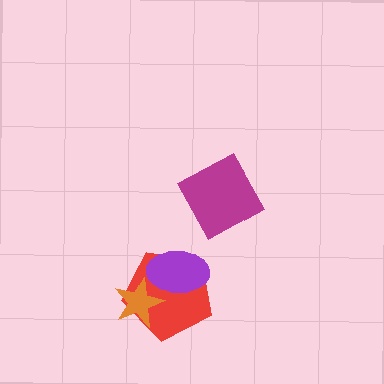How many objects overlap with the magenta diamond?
0 objects overlap with the magenta diamond.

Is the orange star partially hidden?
Yes, it is partially covered by another shape.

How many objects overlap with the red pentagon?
2 objects overlap with the red pentagon.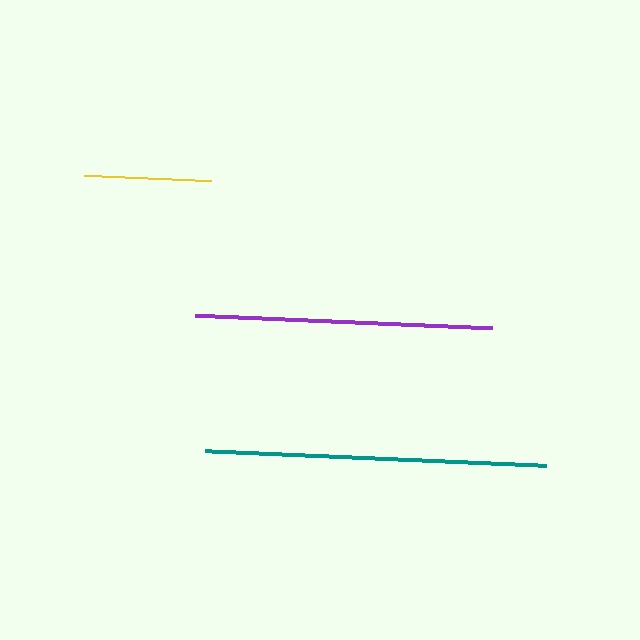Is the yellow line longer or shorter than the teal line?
The teal line is longer than the yellow line.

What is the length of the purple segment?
The purple segment is approximately 297 pixels long.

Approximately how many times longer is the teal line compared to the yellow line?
The teal line is approximately 2.7 times the length of the yellow line.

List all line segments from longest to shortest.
From longest to shortest: teal, purple, yellow.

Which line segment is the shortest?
The yellow line is the shortest at approximately 126 pixels.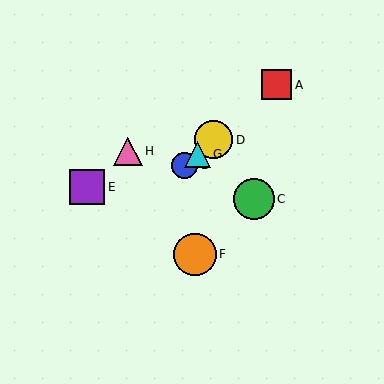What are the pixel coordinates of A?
Object A is at (276, 85).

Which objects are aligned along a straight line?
Objects A, B, D, G are aligned along a straight line.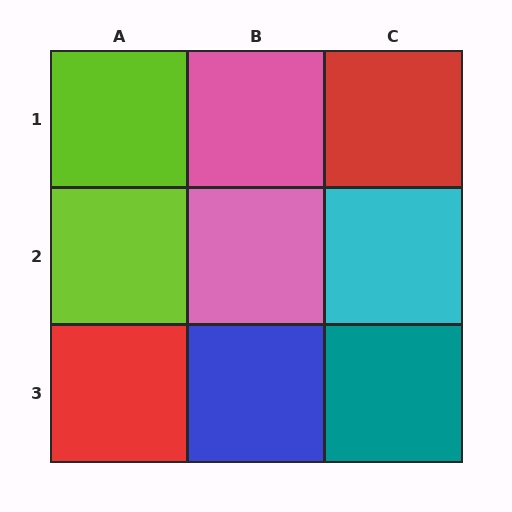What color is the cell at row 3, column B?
Blue.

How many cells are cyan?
1 cell is cyan.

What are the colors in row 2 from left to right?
Lime, pink, cyan.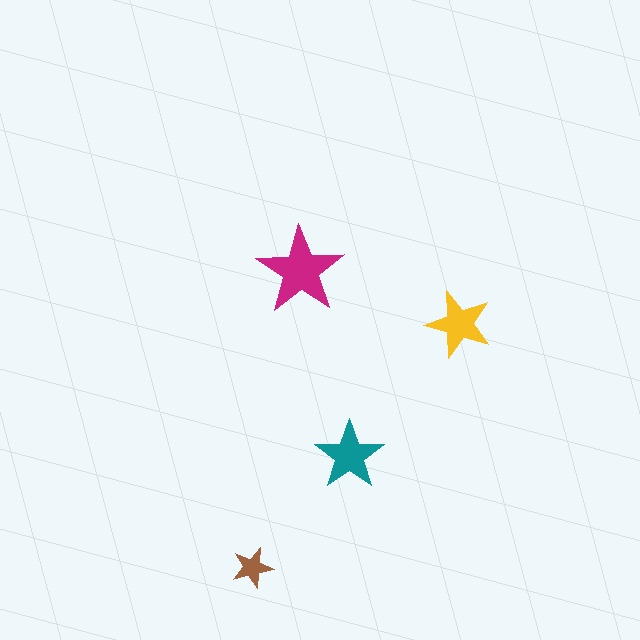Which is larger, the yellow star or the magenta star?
The magenta one.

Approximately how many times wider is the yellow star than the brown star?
About 1.5 times wider.